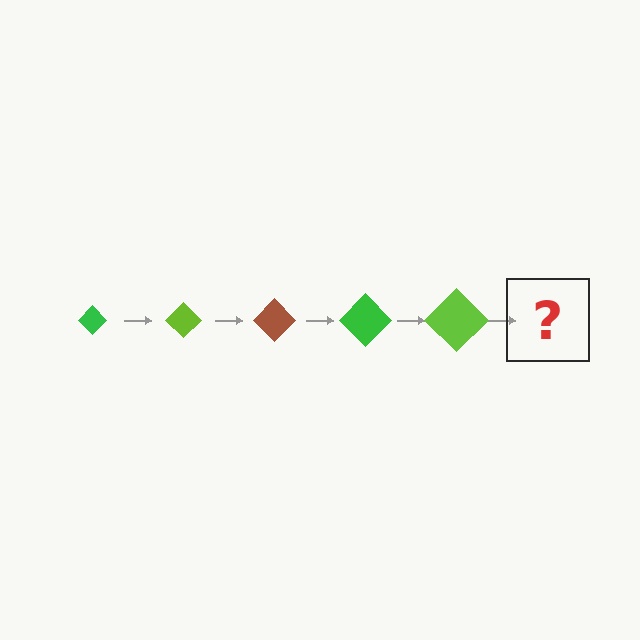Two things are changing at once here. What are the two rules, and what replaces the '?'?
The two rules are that the diamond grows larger each step and the color cycles through green, lime, and brown. The '?' should be a brown diamond, larger than the previous one.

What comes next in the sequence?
The next element should be a brown diamond, larger than the previous one.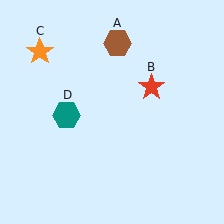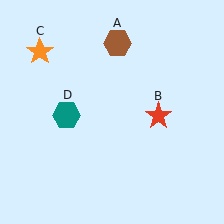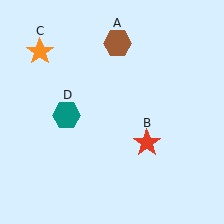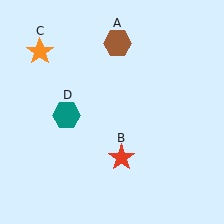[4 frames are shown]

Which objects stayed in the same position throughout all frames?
Brown hexagon (object A) and orange star (object C) and teal hexagon (object D) remained stationary.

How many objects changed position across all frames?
1 object changed position: red star (object B).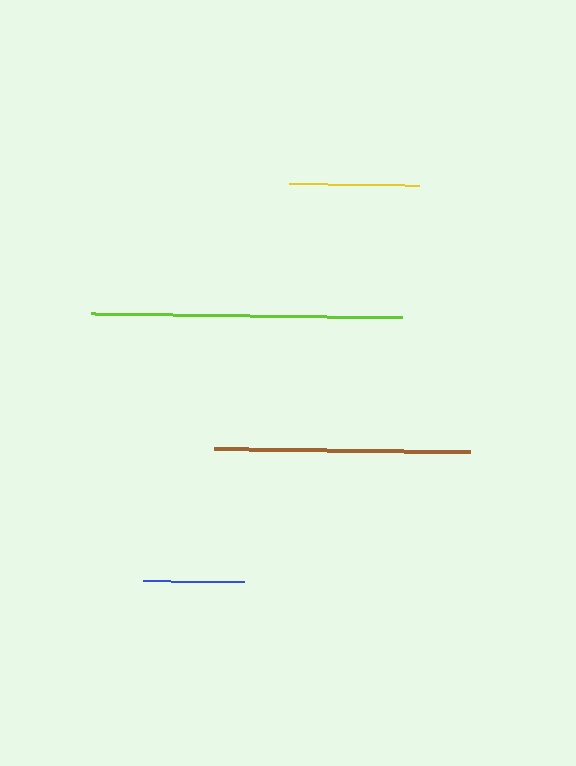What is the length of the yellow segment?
The yellow segment is approximately 130 pixels long.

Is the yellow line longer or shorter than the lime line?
The lime line is longer than the yellow line.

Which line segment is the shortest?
The blue line is the shortest at approximately 101 pixels.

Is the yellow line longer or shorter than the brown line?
The brown line is longer than the yellow line.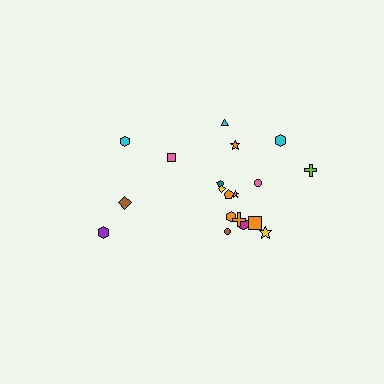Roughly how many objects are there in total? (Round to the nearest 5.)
Roughly 20 objects in total.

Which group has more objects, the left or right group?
The right group.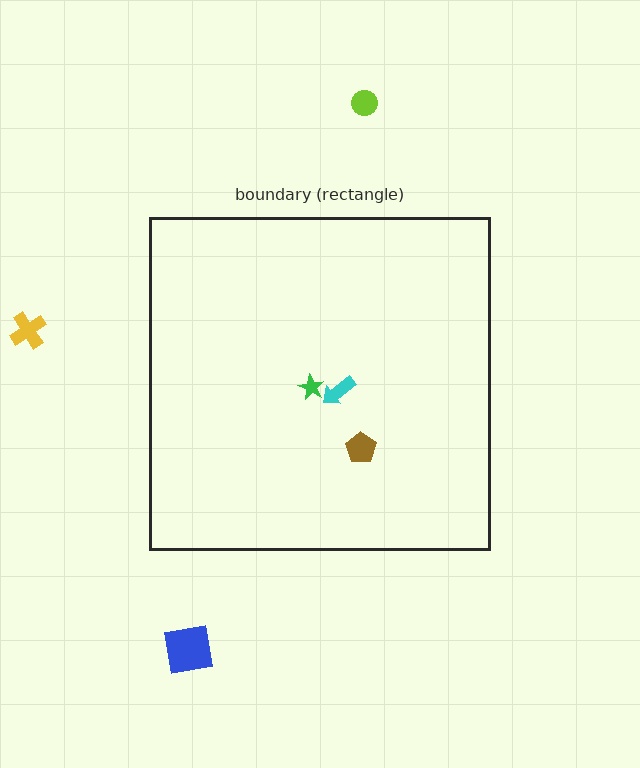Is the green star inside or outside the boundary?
Inside.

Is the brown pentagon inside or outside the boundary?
Inside.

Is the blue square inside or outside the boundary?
Outside.